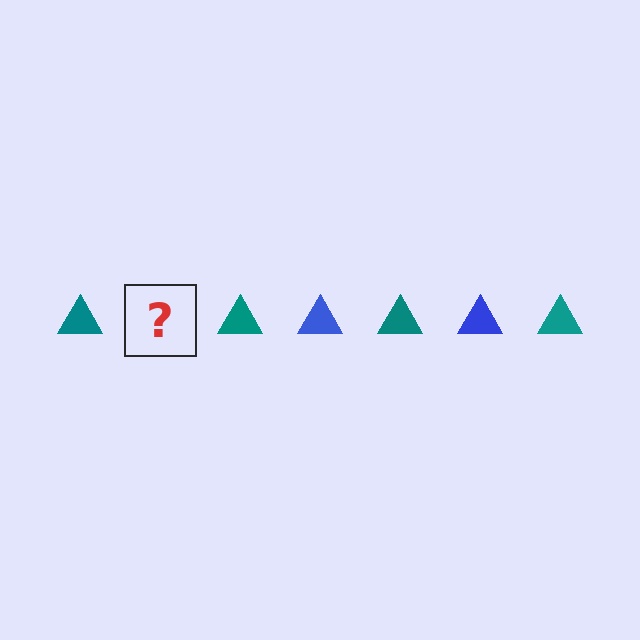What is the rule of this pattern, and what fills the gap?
The rule is that the pattern cycles through teal, blue triangles. The gap should be filled with a blue triangle.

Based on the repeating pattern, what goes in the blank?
The blank should be a blue triangle.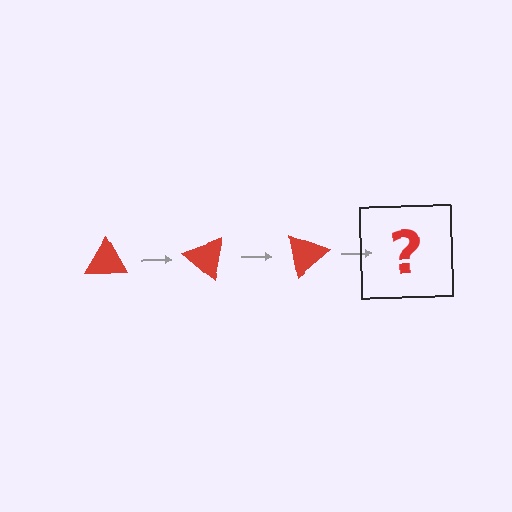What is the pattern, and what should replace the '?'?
The pattern is that the triangle rotates 40 degrees each step. The '?' should be a red triangle rotated 120 degrees.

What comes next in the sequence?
The next element should be a red triangle rotated 120 degrees.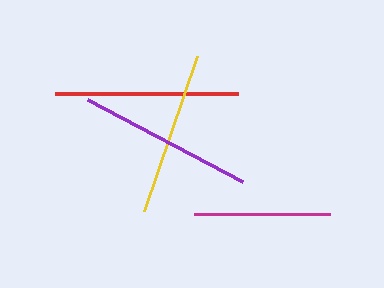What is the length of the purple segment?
The purple segment is approximately 175 pixels long.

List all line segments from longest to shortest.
From longest to shortest: red, purple, yellow, magenta.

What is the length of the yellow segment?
The yellow segment is approximately 163 pixels long.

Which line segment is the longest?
The red line is the longest at approximately 183 pixels.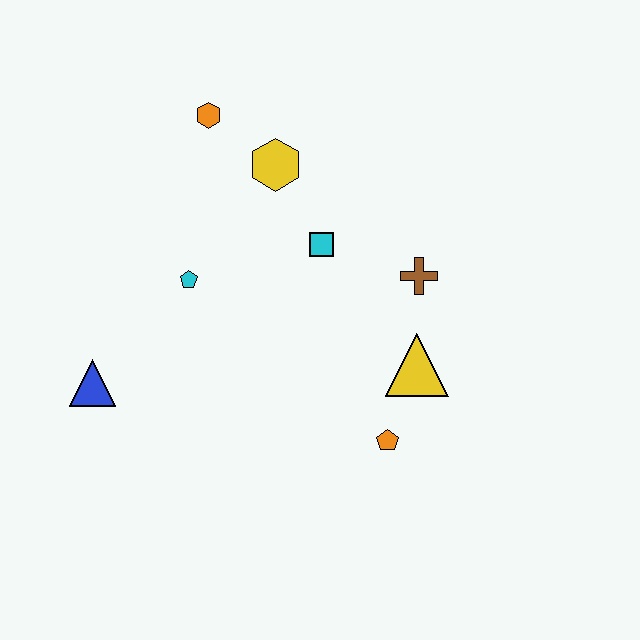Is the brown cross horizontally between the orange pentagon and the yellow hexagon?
No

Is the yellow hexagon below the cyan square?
No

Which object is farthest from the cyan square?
The blue triangle is farthest from the cyan square.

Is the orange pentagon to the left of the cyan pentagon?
No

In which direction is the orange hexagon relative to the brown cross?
The orange hexagon is to the left of the brown cross.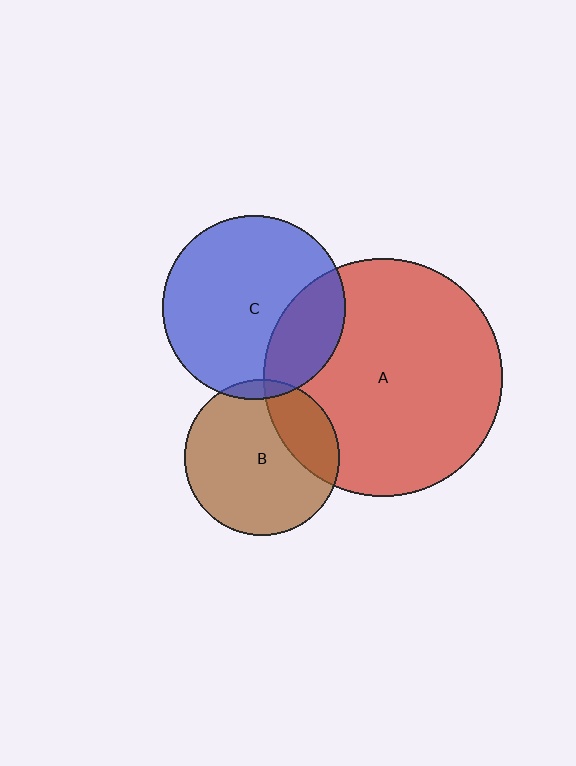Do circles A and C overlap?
Yes.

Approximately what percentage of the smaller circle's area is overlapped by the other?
Approximately 25%.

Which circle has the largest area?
Circle A (red).